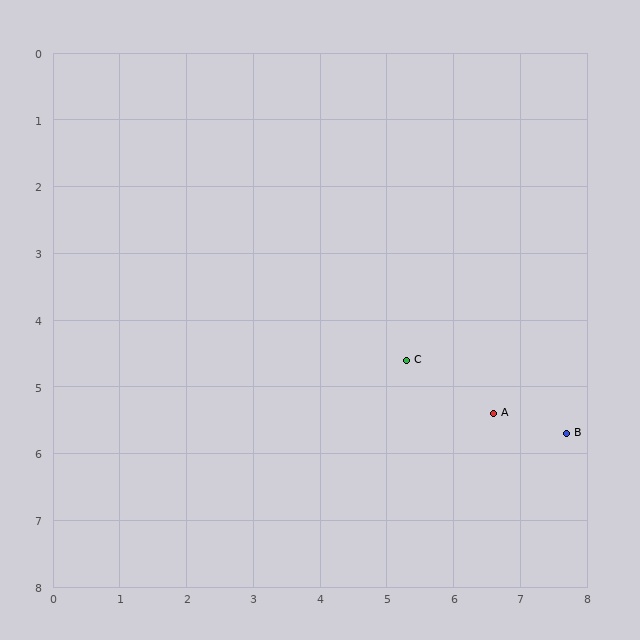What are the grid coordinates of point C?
Point C is at approximately (5.3, 4.6).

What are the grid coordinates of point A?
Point A is at approximately (6.6, 5.4).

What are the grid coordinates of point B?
Point B is at approximately (7.7, 5.7).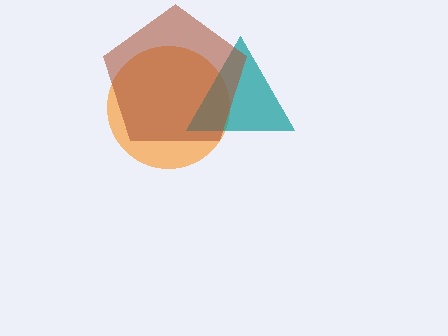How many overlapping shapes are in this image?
There are 3 overlapping shapes in the image.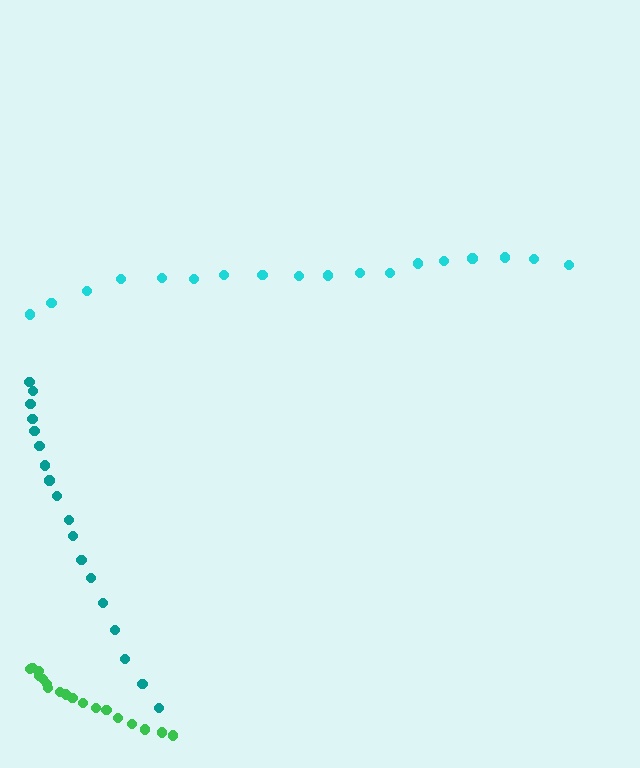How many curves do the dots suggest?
There are 3 distinct paths.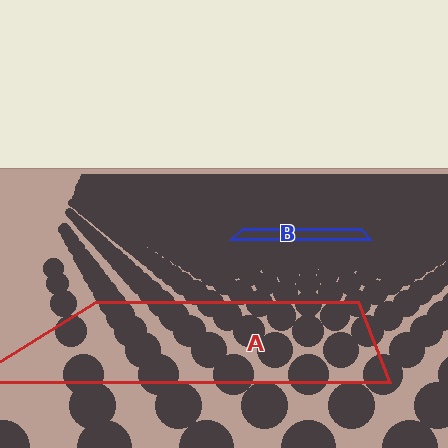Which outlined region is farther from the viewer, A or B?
Region B is farther from the viewer — the texture elements inside it appear smaller and more densely packed.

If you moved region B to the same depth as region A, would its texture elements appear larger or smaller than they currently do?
They would appear larger. At a closer depth, the same texture elements are projected at a bigger on-screen size.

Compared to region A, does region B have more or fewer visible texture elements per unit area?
Region B has more texture elements per unit area — they are packed more densely because it is farther away.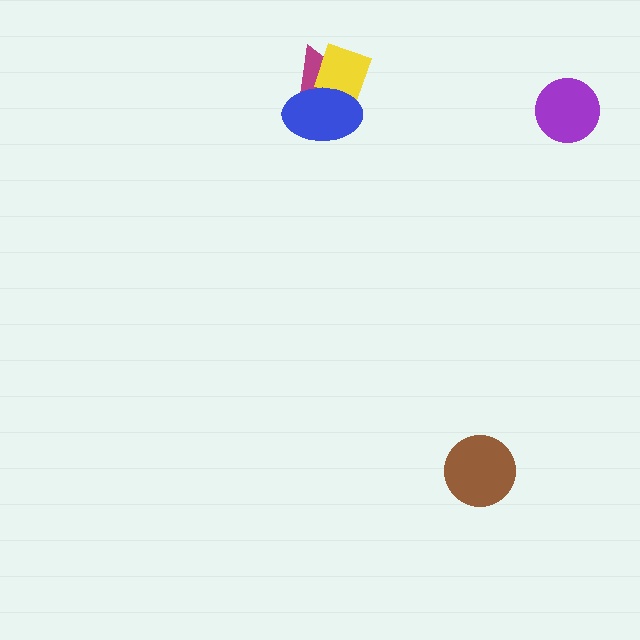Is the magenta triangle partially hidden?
Yes, it is partially covered by another shape.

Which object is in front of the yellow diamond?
The blue ellipse is in front of the yellow diamond.